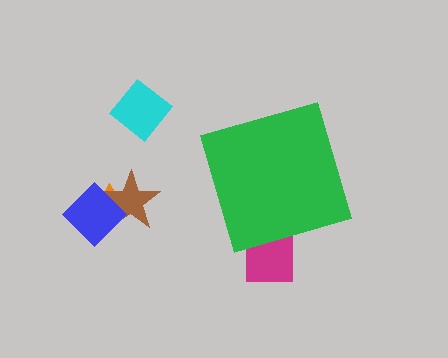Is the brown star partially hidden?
No, the brown star is fully visible.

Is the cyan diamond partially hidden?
No, the cyan diamond is fully visible.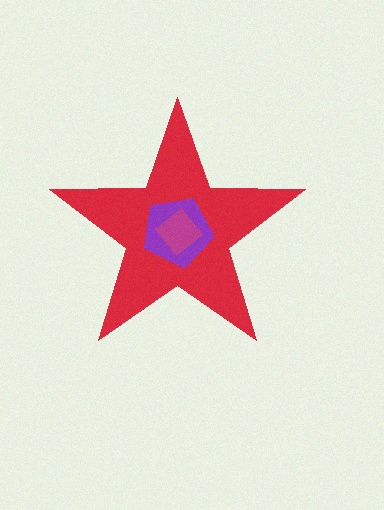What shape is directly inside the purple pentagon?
The magenta diamond.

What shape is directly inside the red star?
The purple pentagon.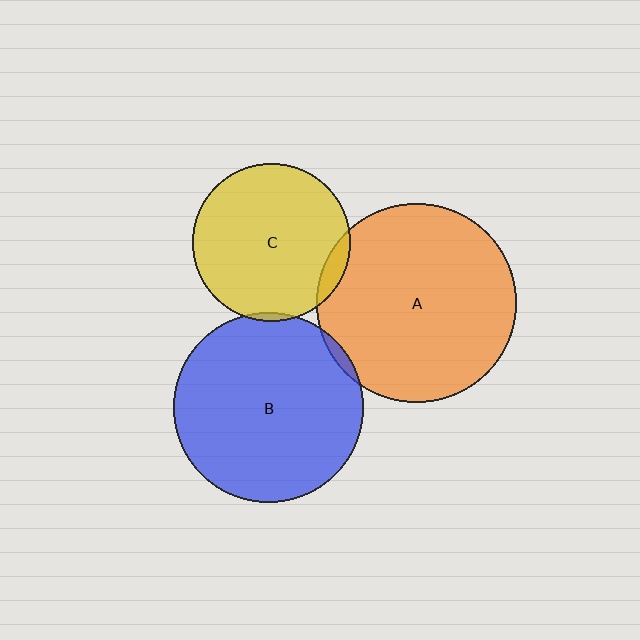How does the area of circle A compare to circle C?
Approximately 1.6 times.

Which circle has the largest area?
Circle A (orange).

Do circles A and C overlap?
Yes.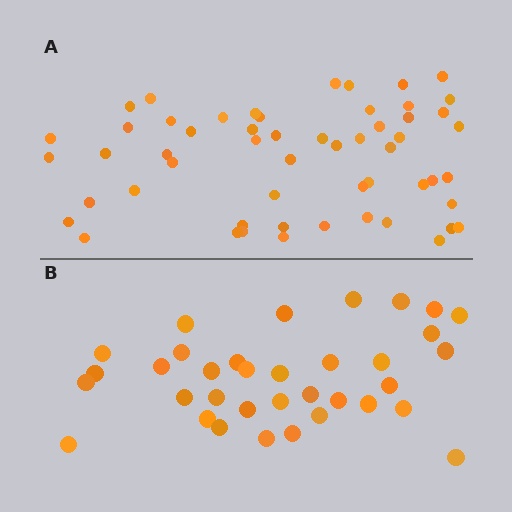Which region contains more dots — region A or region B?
Region A (the top region) has more dots.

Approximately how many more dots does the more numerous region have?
Region A has approximately 20 more dots than region B.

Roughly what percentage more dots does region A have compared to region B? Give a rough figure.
About 55% more.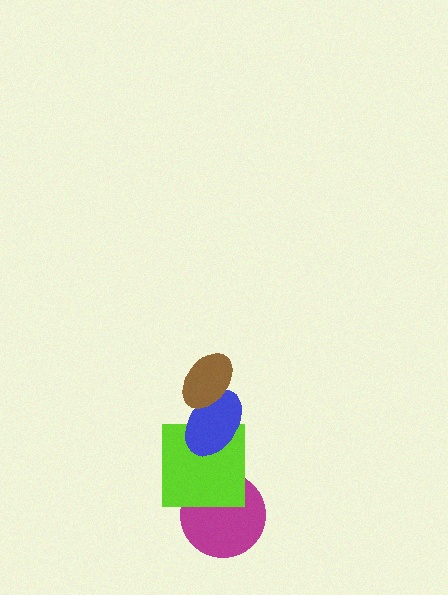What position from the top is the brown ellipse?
The brown ellipse is 1st from the top.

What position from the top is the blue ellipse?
The blue ellipse is 2nd from the top.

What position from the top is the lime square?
The lime square is 3rd from the top.